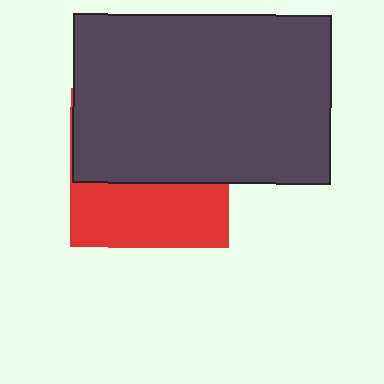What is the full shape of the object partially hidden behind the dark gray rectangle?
The partially hidden object is a red square.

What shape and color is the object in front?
The object in front is a dark gray rectangle.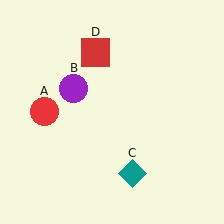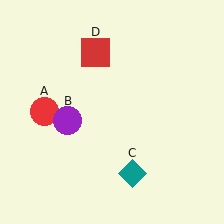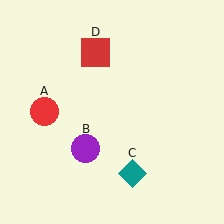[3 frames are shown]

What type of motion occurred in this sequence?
The purple circle (object B) rotated counterclockwise around the center of the scene.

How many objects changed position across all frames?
1 object changed position: purple circle (object B).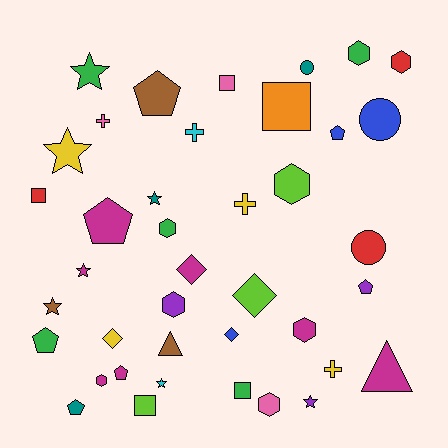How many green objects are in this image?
There are 5 green objects.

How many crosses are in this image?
There are 4 crosses.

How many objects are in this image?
There are 40 objects.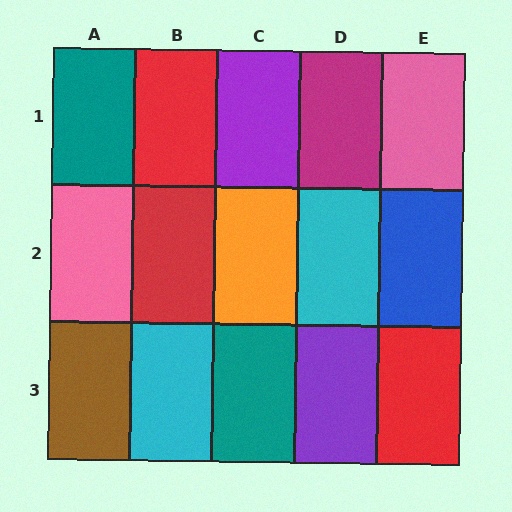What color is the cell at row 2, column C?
Orange.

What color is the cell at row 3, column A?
Brown.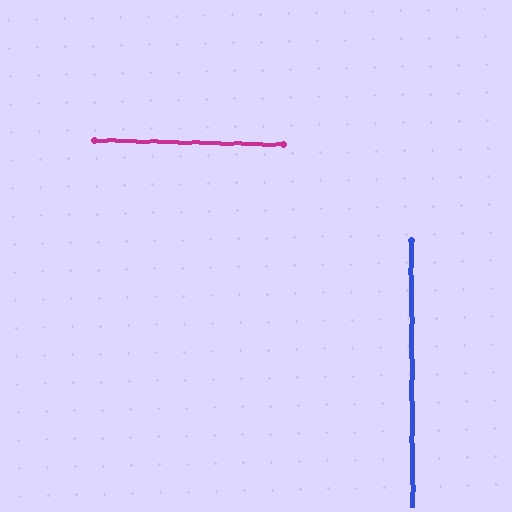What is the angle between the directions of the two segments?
Approximately 88 degrees.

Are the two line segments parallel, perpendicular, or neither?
Perpendicular — they meet at approximately 88°.